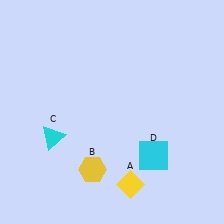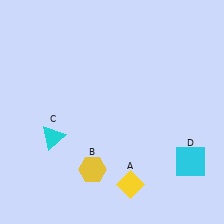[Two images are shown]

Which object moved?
The cyan square (D) moved right.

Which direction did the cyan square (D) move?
The cyan square (D) moved right.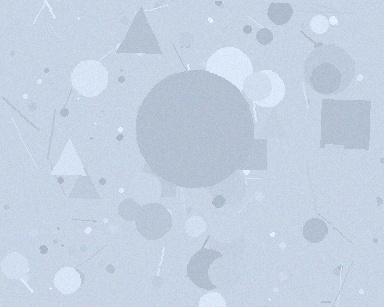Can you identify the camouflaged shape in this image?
The camouflaged shape is a circle.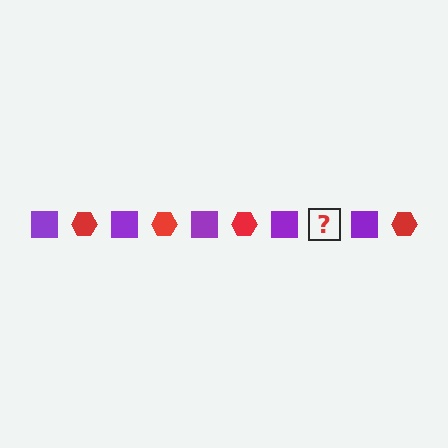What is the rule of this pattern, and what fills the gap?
The rule is that the pattern alternates between purple square and red hexagon. The gap should be filled with a red hexagon.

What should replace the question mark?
The question mark should be replaced with a red hexagon.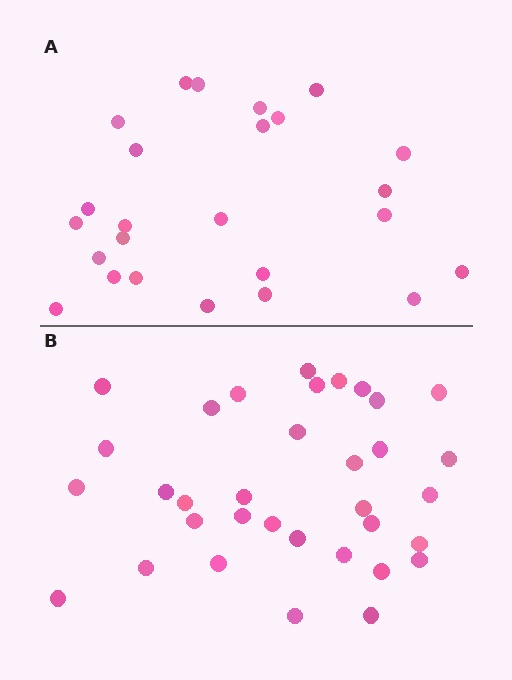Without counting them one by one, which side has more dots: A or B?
Region B (the bottom region) has more dots.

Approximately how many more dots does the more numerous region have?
Region B has roughly 8 or so more dots than region A.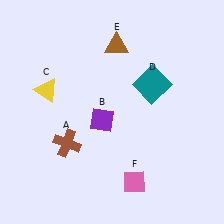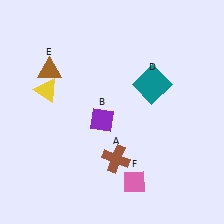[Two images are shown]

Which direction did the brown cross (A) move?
The brown cross (A) moved right.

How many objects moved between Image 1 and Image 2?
2 objects moved between the two images.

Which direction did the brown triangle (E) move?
The brown triangle (E) moved left.